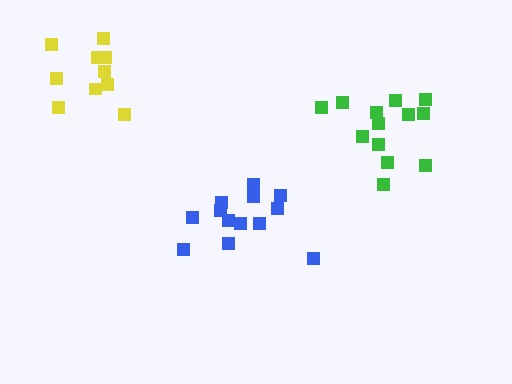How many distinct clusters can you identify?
There are 3 distinct clusters.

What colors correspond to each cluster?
The clusters are colored: blue, yellow, green.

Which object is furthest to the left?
The yellow cluster is leftmost.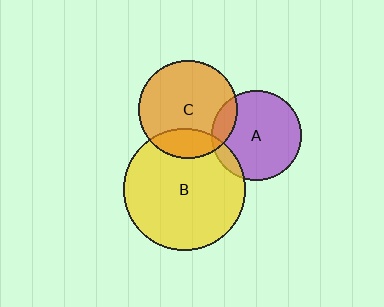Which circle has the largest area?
Circle B (yellow).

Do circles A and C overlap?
Yes.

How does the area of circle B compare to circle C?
Approximately 1.5 times.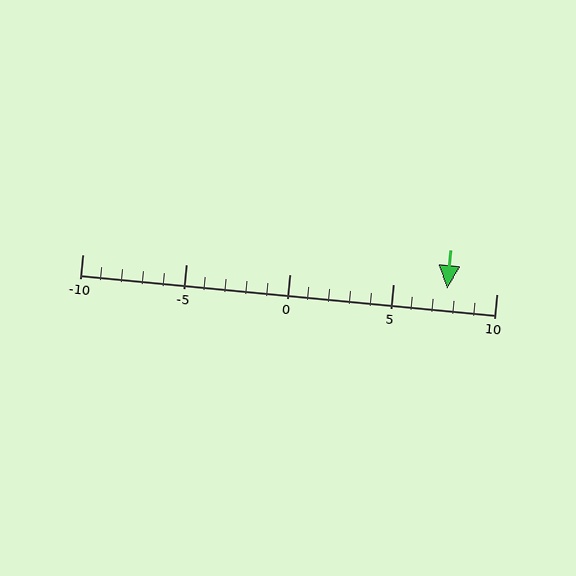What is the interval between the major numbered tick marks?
The major tick marks are spaced 5 units apart.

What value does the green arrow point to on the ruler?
The green arrow points to approximately 8.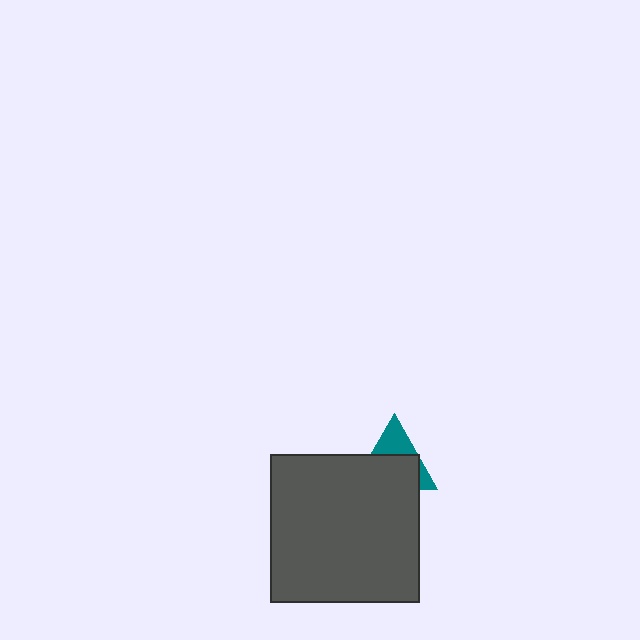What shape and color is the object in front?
The object in front is a dark gray square.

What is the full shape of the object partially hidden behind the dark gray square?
The partially hidden object is a teal triangle.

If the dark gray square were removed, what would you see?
You would see the complete teal triangle.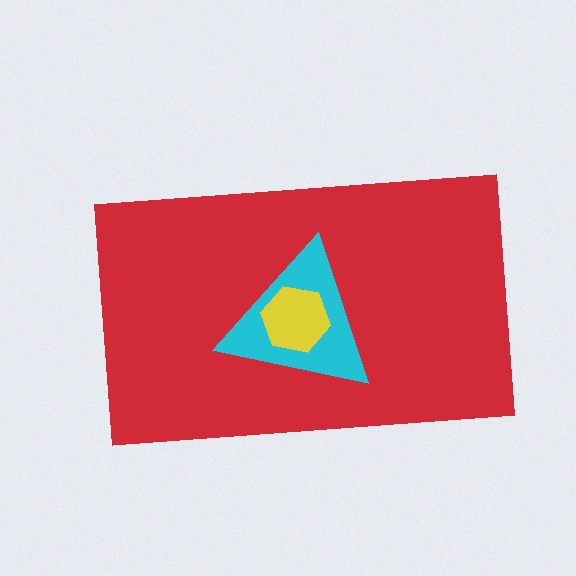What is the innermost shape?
The yellow hexagon.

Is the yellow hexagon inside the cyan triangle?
Yes.